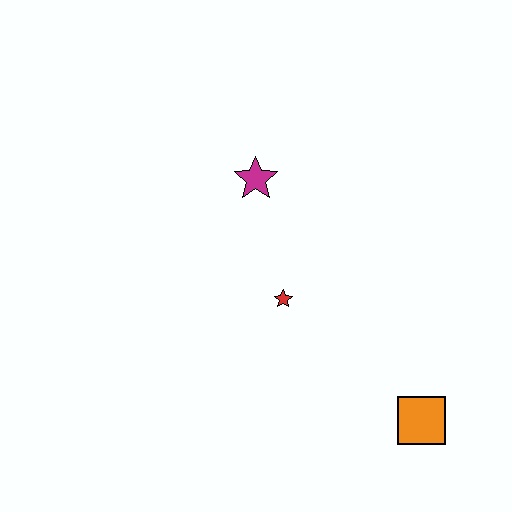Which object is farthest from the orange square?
The magenta star is farthest from the orange square.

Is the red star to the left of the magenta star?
No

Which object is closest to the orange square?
The red star is closest to the orange square.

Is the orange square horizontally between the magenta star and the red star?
No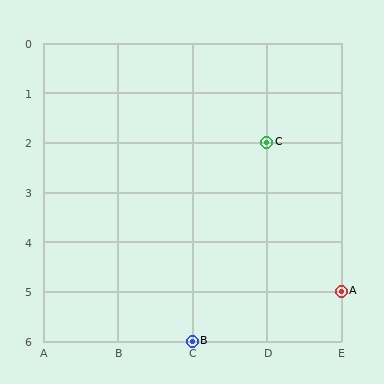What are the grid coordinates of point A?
Point A is at grid coordinates (E, 5).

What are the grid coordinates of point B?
Point B is at grid coordinates (C, 6).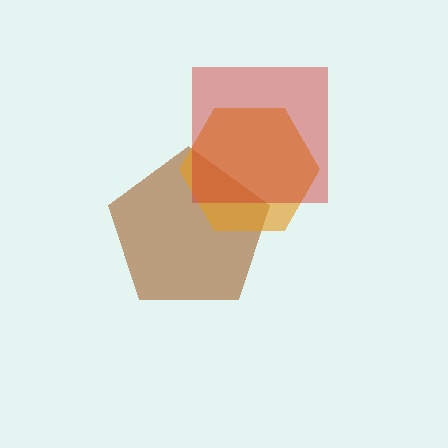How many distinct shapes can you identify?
There are 3 distinct shapes: a brown pentagon, an orange hexagon, a red square.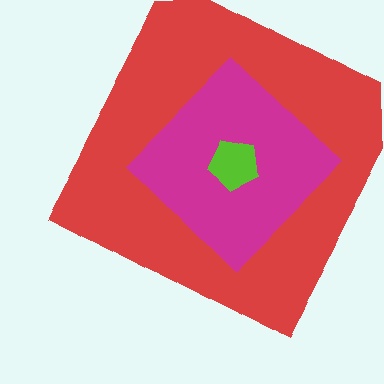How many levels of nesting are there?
3.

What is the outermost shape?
The red square.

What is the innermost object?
The lime pentagon.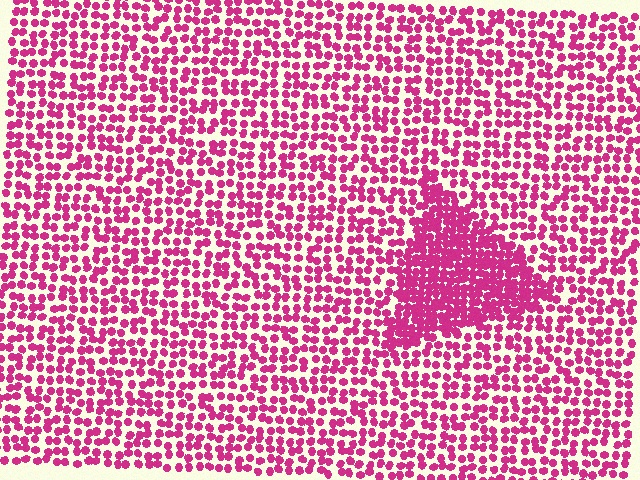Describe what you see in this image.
The image contains small magenta elements arranged at two different densities. A triangle-shaped region is visible where the elements are more densely packed than the surrounding area.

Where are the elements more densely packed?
The elements are more densely packed inside the triangle boundary.